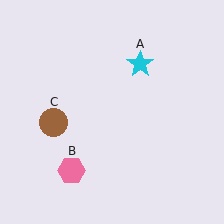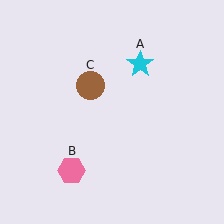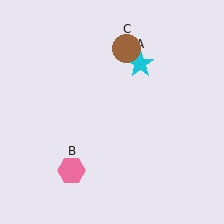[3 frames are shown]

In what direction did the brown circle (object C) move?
The brown circle (object C) moved up and to the right.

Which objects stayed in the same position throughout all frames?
Cyan star (object A) and pink hexagon (object B) remained stationary.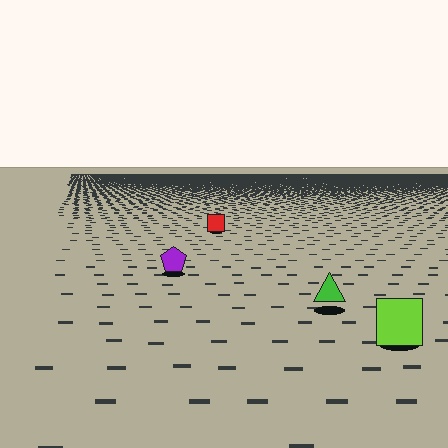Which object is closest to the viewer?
The lime square is closest. The texture marks near it are larger and more spread out.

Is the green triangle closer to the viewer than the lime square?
No. The lime square is closer — you can tell from the texture gradient: the ground texture is coarser near it.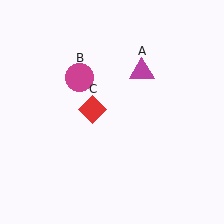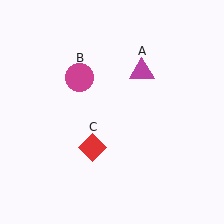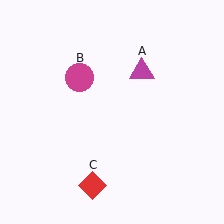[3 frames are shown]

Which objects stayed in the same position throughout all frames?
Magenta triangle (object A) and magenta circle (object B) remained stationary.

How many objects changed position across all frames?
1 object changed position: red diamond (object C).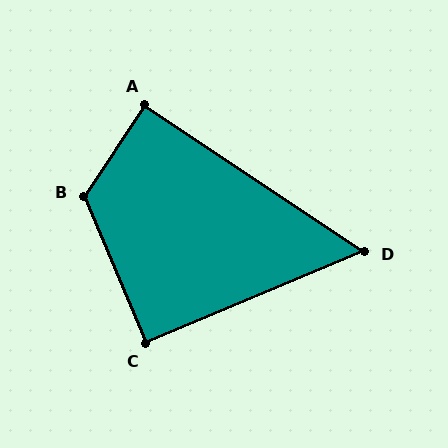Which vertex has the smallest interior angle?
D, at approximately 56 degrees.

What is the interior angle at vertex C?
Approximately 90 degrees (approximately right).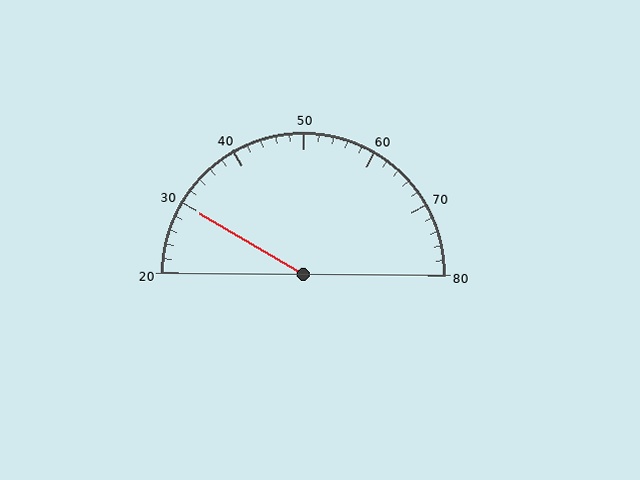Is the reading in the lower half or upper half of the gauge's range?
The reading is in the lower half of the range (20 to 80).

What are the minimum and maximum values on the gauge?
The gauge ranges from 20 to 80.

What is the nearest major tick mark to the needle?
The nearest major tick mark is 30.